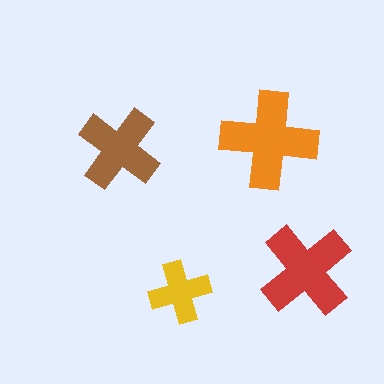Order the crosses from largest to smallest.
the orange one, the red one, the brown one, the yellow one.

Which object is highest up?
The orange cross is topmost.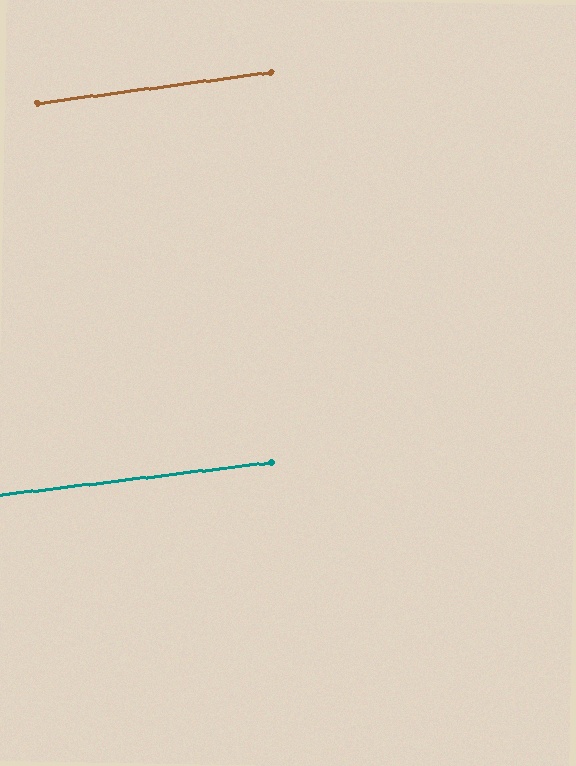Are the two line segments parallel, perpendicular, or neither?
Parallel — their directions differ by only 0.7°.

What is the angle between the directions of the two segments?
Approximately 1 degree.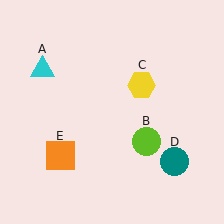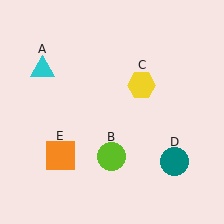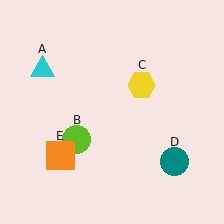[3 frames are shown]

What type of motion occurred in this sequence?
The lime circle (object B) rotated clockwise around the center of the scene.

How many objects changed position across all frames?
1 object changed position: lime circle (object B).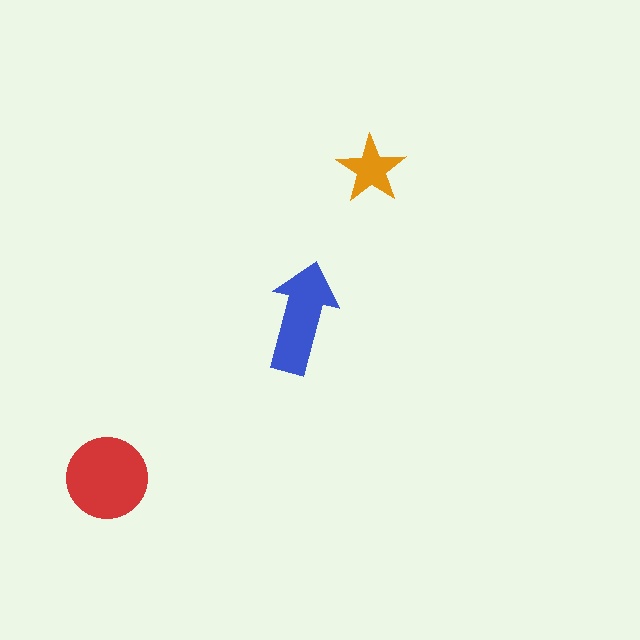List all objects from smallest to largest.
The orange star, the blue arrow, the red circle.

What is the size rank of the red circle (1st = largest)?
1st.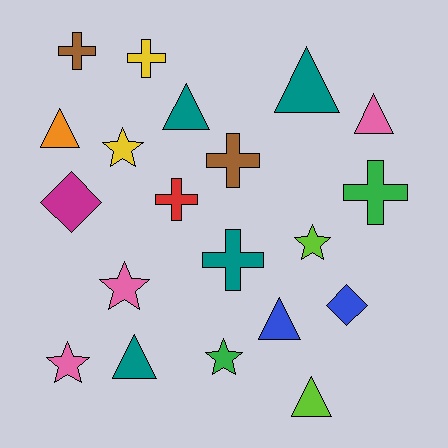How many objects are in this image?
There are 20 objects.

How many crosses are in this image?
There are 6 crosses.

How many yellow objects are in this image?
There are 2 yellow objects.